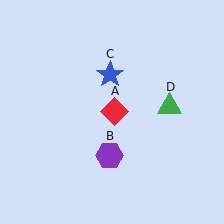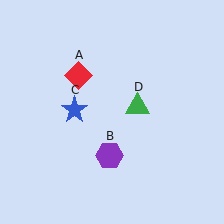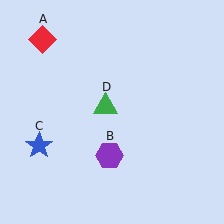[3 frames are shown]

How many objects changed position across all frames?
3 objects changed position: red diamond (object A), blue star (object C), green triangle (object D).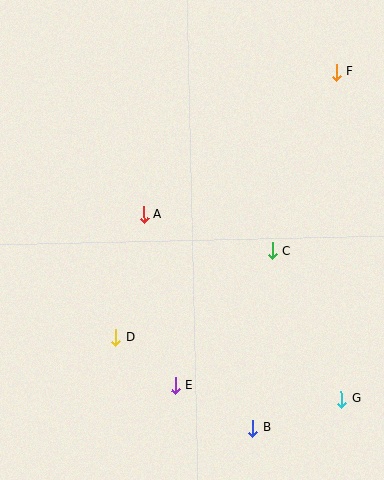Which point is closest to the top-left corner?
Point A is closest to the top-left corner.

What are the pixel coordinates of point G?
Point G is at (341, 399).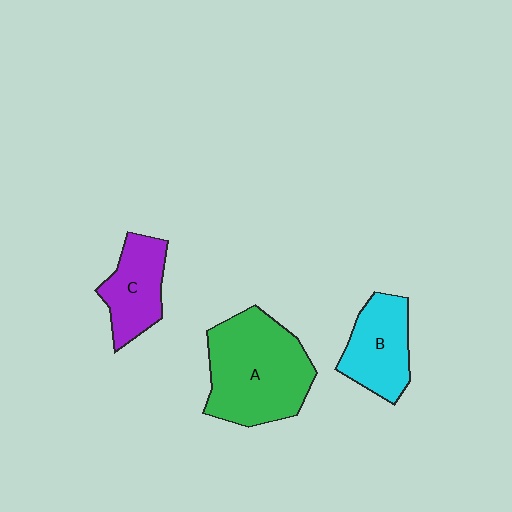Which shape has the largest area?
Shape A (green).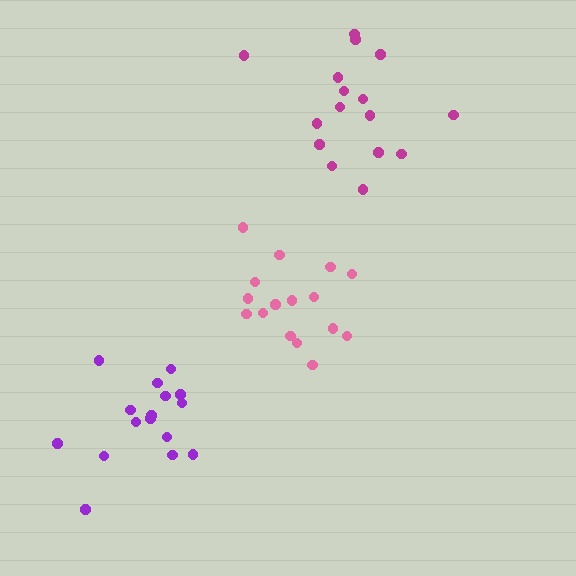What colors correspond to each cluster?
The clusters are colored: purple, pink, magenta.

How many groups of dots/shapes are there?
There are 3 groups.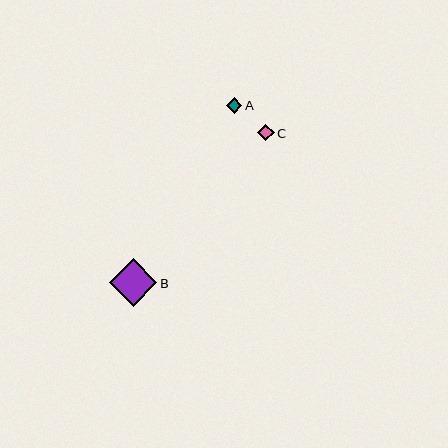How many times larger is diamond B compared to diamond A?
Diamond B is approximately 3.0 times the size of diamond A.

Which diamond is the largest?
Diamond B is the largest with a size of approximately 47 pixels.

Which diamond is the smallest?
Diamond A is the smallest with a size of approximately 16 pixels.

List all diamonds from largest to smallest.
From largest to smallest: B, C, A.